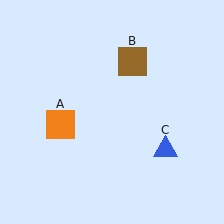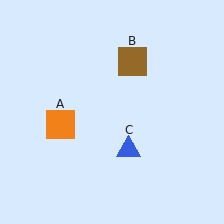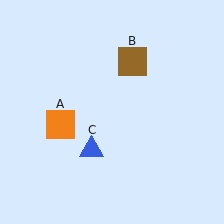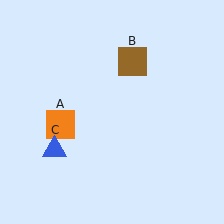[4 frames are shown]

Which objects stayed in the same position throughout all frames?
Orange square (object A) and brown square (object B) remained stationary.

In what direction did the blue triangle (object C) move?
The blue triangle (object C) moved left.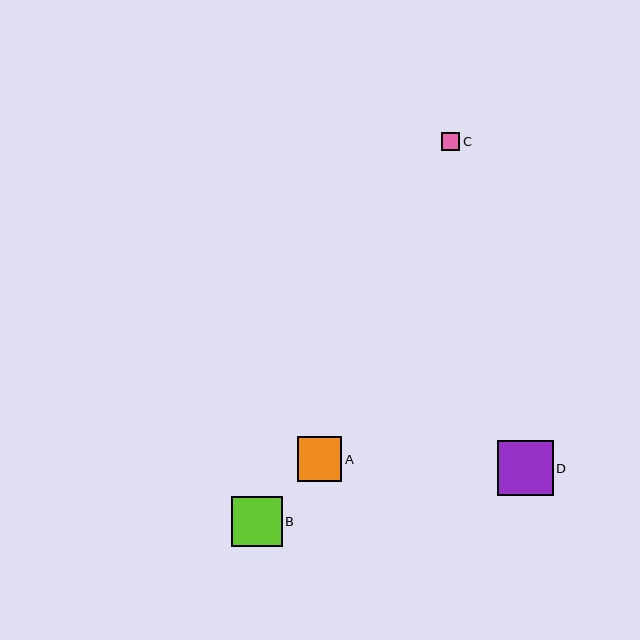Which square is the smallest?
Square C is the smallest with a size of approximately 18 pixels.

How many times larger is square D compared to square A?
Square D is approximately 1.2 times the size of square A.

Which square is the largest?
Square D is the largest with a size of approximately 55 pixels.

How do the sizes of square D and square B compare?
Square D and square B are approximately the same size.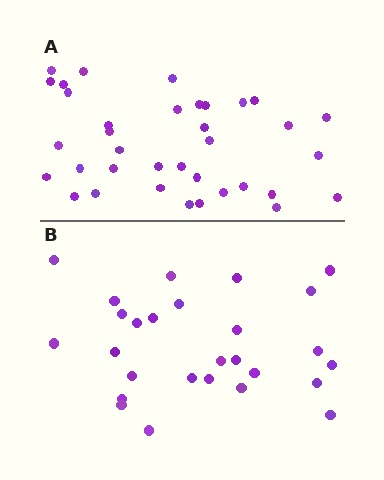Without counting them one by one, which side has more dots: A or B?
Region A (the top region) has more dots.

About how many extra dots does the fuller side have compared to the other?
Region A has roughly 8 or so more dots than region B.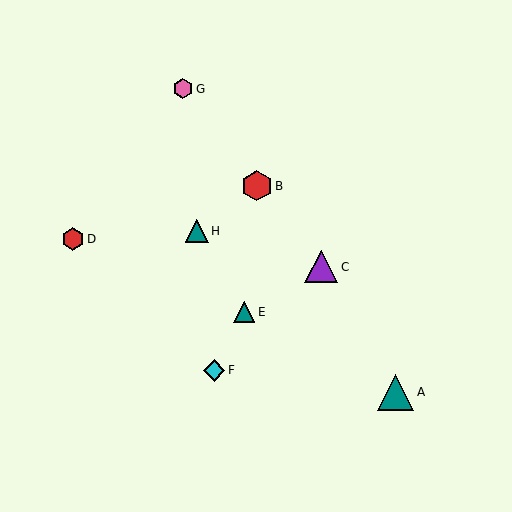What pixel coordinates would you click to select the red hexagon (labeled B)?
Click at (257, 186) to select the red hexagon B.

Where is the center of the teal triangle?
The center of the teal triangle is at (396, 392).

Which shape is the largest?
The teal triangle (labeled A) is the largest.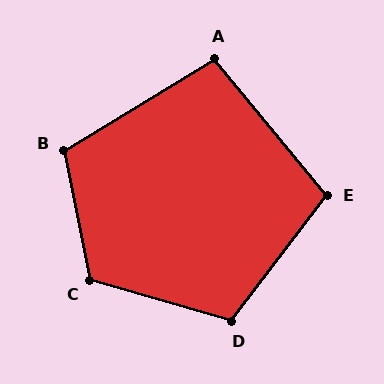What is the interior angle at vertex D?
Approximately 111 degrees (obtuse).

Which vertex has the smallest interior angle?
A, at approximately 98 degrees.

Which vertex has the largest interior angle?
C, at approximately 117 degrees.